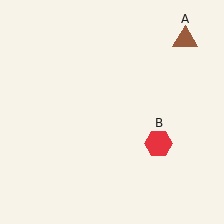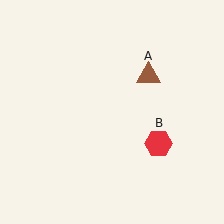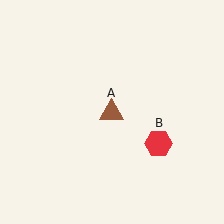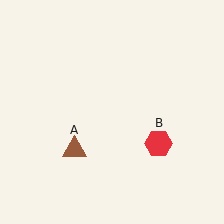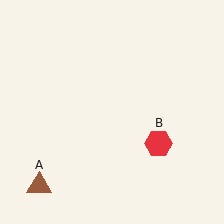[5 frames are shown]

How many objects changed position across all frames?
1 object changed position: brown triangle (object A).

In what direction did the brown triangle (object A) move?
The brown triangle (object A) moved down and to the left.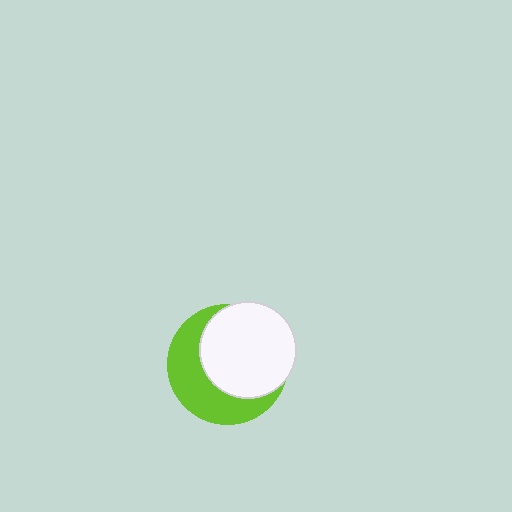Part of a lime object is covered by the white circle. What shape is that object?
It is a circle.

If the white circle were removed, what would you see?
You would see the complete lime circle.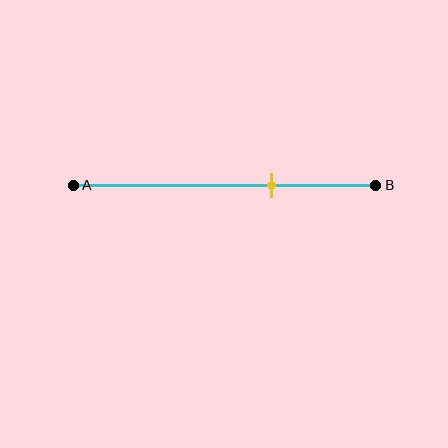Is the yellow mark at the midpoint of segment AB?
No, the mark is at about 65% from A, not at the 50% midpoint.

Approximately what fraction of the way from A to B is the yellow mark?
The yellow mark is approximately 65% of the way from A to B.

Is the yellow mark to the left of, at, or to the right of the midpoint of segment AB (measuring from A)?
The yellow mark is to the right of the midpoint of segment AB.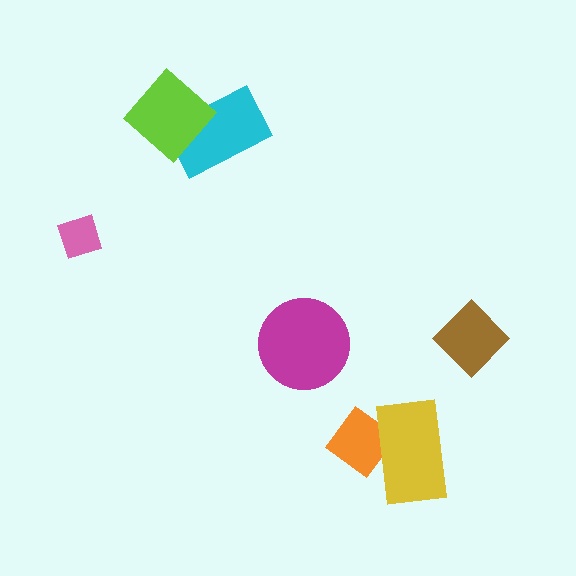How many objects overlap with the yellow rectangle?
1 object overlaps with the yellow rectangle.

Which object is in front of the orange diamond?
The yellow rectangle is in front of the orange diamond.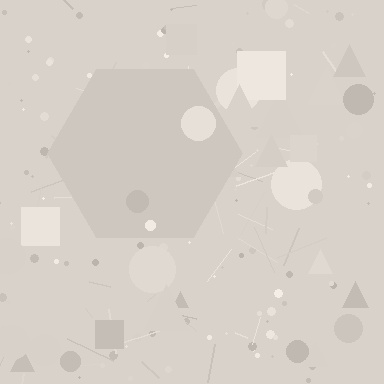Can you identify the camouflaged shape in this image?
The camouflaged shape is a hexagon.